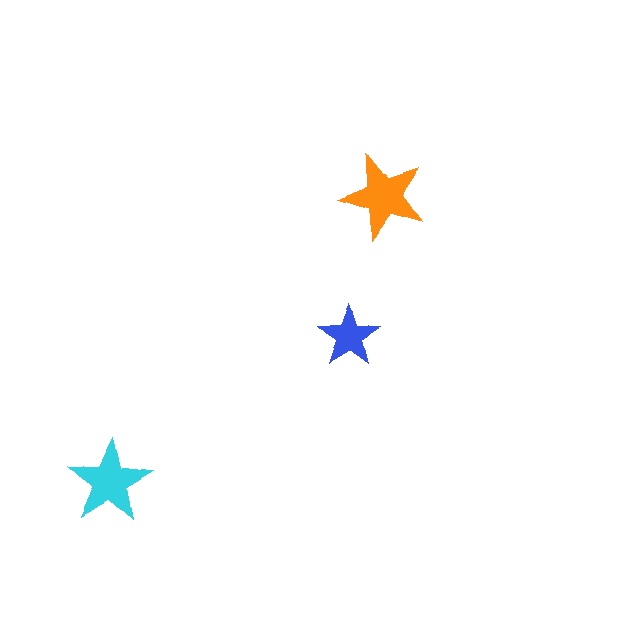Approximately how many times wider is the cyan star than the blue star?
About 1.5 times wider.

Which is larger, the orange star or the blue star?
The orange one.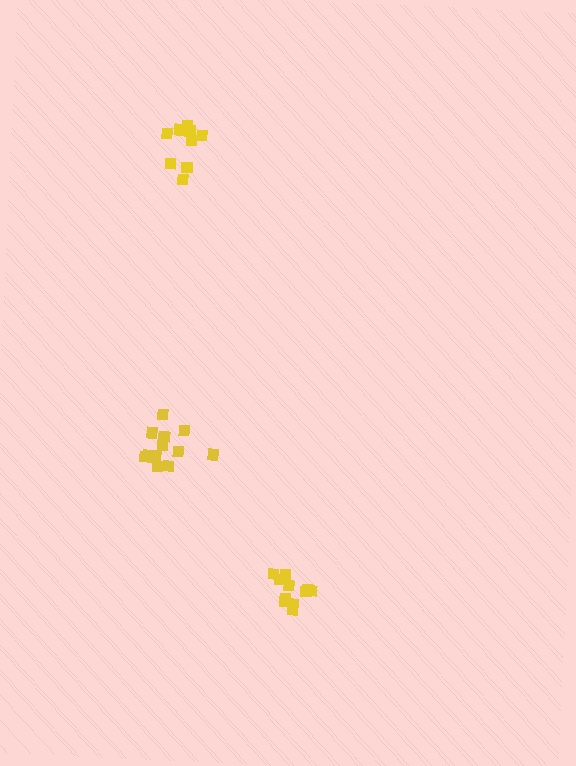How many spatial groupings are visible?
There are 3 spatial groupings.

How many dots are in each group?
Group 1: 10 dots, Group 2: 13 dots, Group 3: 11 dots (34 total).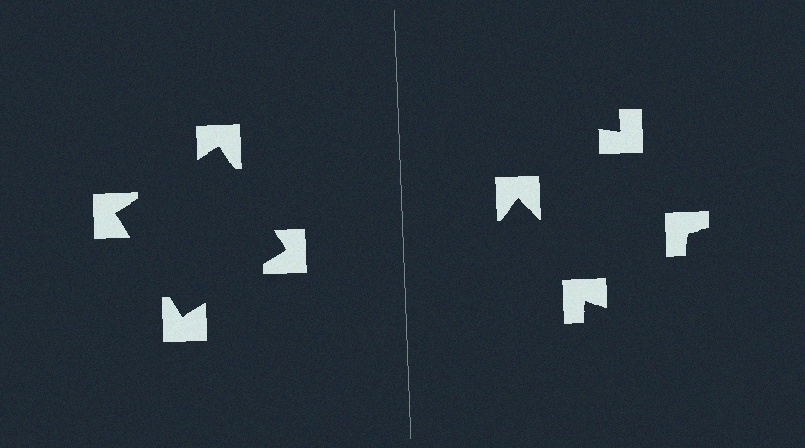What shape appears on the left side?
An illusory square.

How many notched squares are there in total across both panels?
8 — 4 on each side.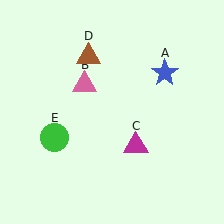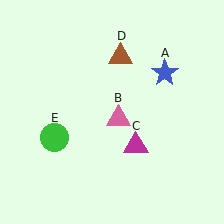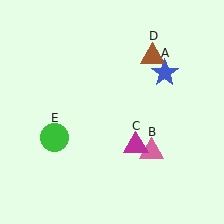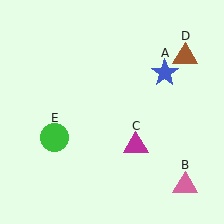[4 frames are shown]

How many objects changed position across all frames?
2 objects changed position: pink triangle (object B), brown triangle (object D).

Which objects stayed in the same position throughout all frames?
Blue star (object A) and magenta triangle (object C) and green circle (object E) remained stationary.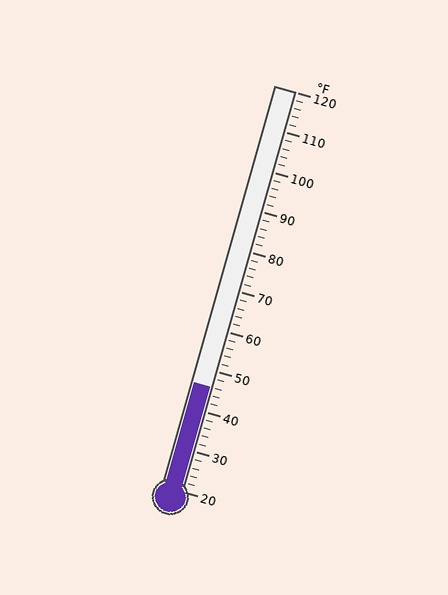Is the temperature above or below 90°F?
The temperature is below 90°F.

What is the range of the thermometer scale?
The thermometer scale ranges from 20°F to 120°F.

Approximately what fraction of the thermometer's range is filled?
The thermometer is filled to approximately 25% of its range.